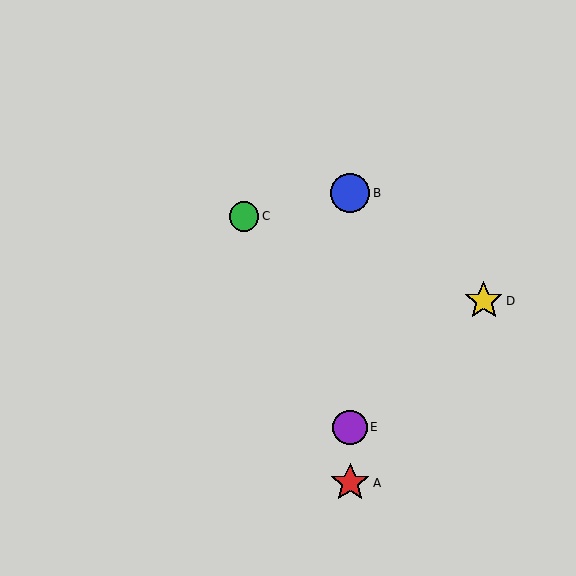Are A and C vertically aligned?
No, A is at x≈350 and C is at x≈244.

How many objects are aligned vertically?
3 objects (A, B, E) are aligned vertically.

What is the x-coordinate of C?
Object C is at x≈244.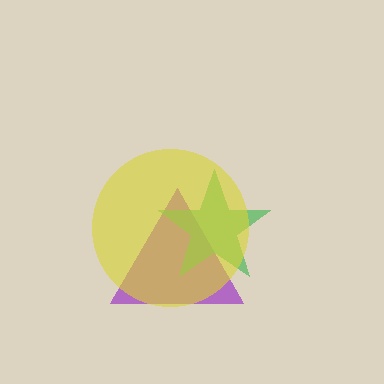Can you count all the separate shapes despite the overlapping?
Yes, there are 3 separate shapes.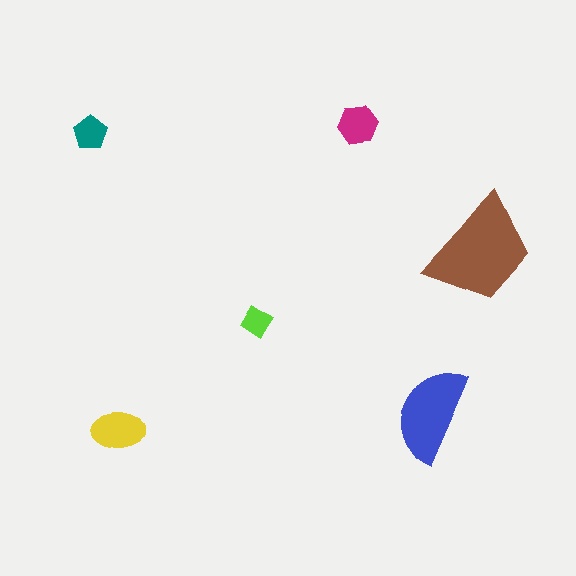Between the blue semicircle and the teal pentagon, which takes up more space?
The blue semicircle.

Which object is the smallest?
The lime diamond.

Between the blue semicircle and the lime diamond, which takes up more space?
The blue semicircle.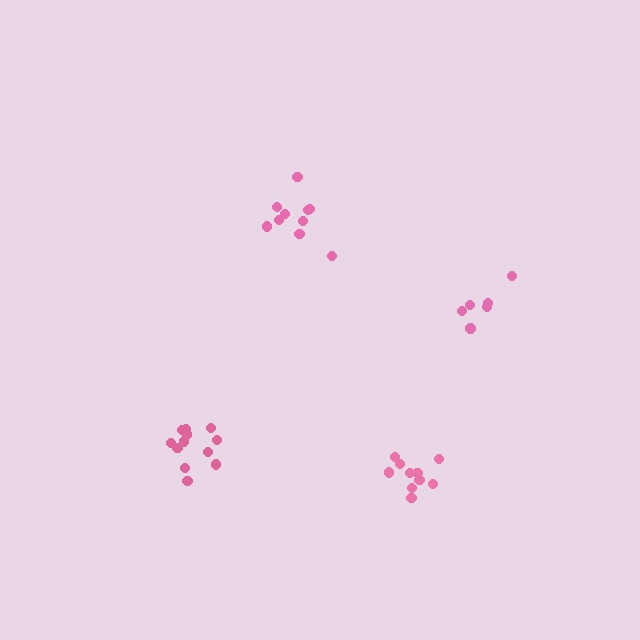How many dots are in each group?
Group 1: 10 dots, Group 2: 10 dots, Group 3: 12 dots, Group 4: 6 dots (38 total).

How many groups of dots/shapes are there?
There are 4 groups.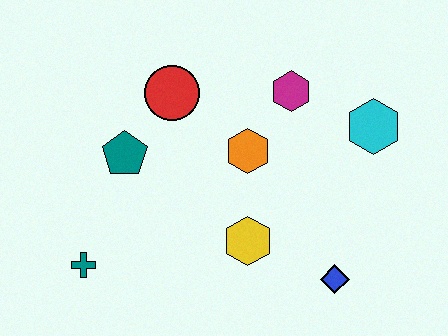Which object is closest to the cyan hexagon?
The magenta hexagon is closest to the cyan hexagon.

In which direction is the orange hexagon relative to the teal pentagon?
The orange hexagon is to the right of the teal pentagon.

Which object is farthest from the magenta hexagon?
The teal cross is farthest from the magenta hexagon.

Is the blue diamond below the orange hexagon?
Yes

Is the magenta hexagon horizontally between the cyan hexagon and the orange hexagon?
Yes